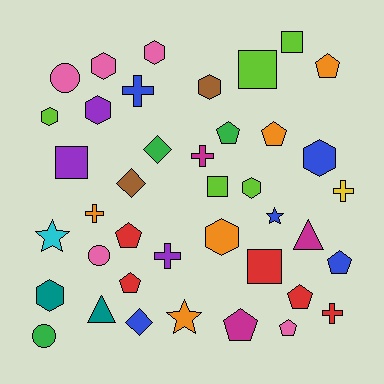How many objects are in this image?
There are 40 objects.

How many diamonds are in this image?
There are 3 diamonds.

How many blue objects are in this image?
There are 5 blue objects.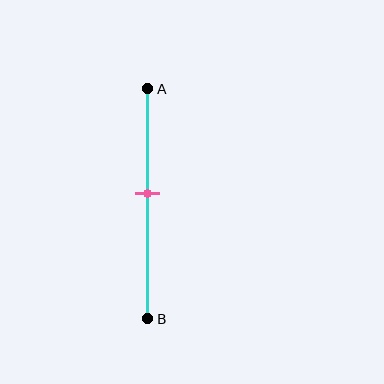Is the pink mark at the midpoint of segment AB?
No, the mark is at about 45% from A, not at the 50% midpoint.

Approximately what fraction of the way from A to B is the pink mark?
The pink mark is approximately 45% of the way from A to B.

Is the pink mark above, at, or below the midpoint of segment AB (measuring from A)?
The pink mark is above the midpoint of segment AB.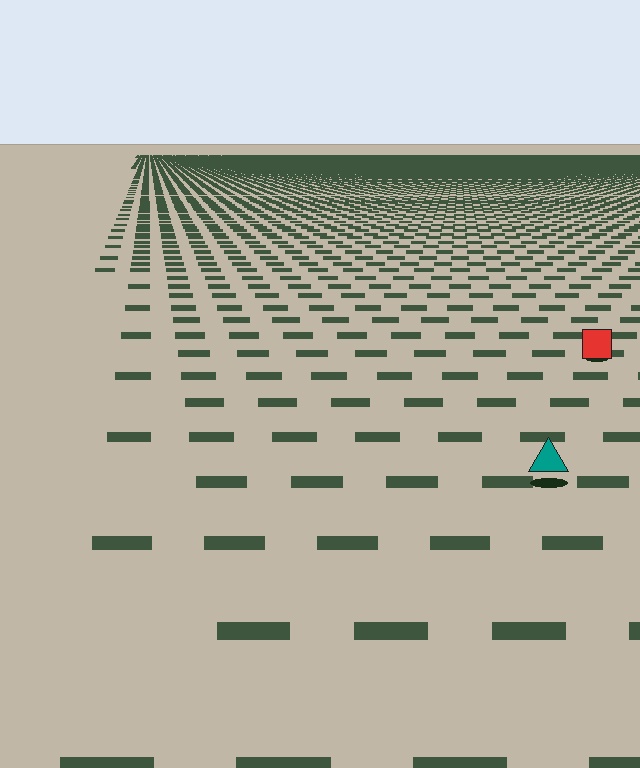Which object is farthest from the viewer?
The red square is farthest from the viewer. It appears smaller and the ground texture around it is denser.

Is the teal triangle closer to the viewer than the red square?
Yes. The teal triangle is closer — you can tell from the texture gradient: the ground texture is coarser near it.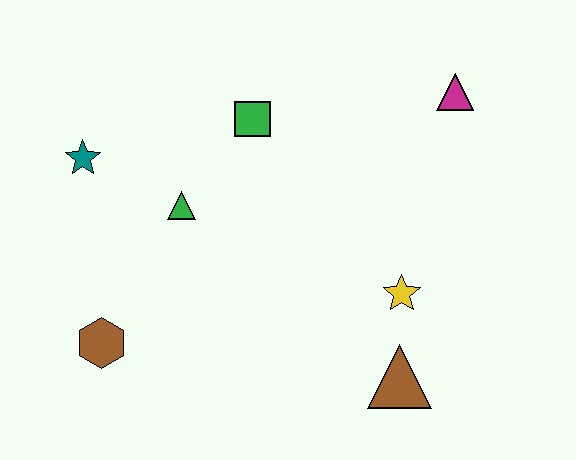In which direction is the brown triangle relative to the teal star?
The brown triangle is to the right of the teal star.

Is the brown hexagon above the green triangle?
No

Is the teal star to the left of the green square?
Yes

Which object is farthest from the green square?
The brown triangle is farthest from the green square.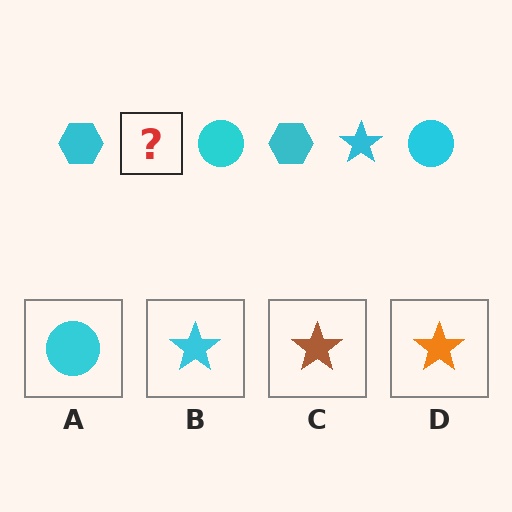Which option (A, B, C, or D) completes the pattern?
B.